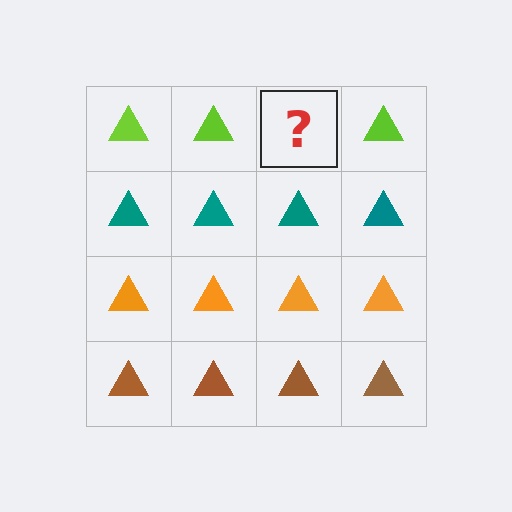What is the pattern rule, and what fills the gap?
The rule is that each row has a consistent color. The gap should be filled with a lime triangle.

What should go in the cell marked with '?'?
The missing cell should contain a lime triangle.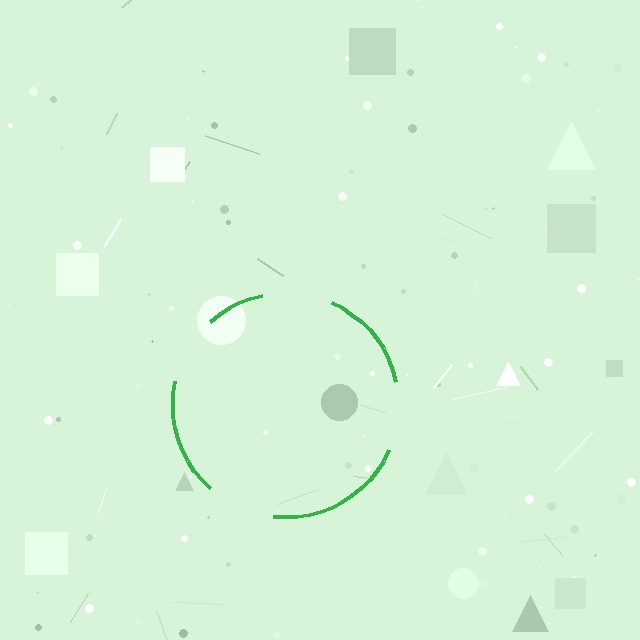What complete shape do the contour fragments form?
The contour fragments form a circle.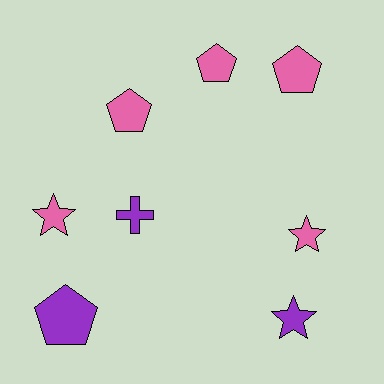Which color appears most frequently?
Pink, with 5 objects.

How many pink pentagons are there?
There are 3 pink pentagons.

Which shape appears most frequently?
Pentagon, with 4 objects.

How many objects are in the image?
There are 8 objects.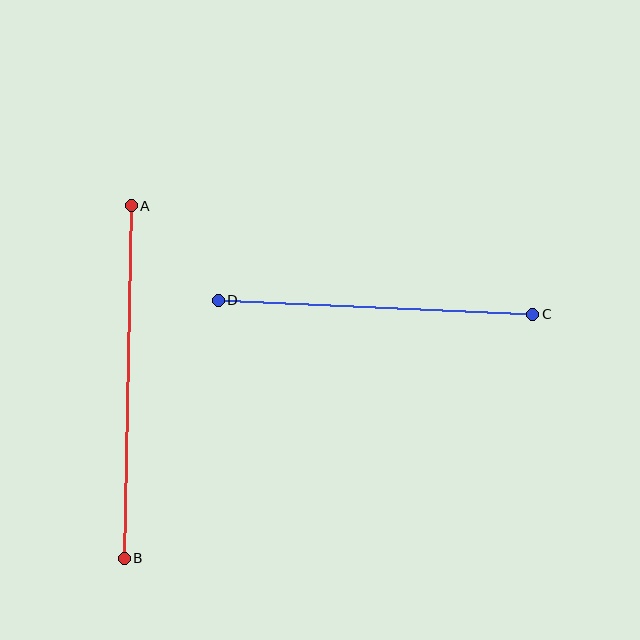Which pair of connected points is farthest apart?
Points A and B are farthest apart.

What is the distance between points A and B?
The distance is approximately 353 pixels.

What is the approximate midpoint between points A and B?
The midpoint is at approximately (128, 382) pixels.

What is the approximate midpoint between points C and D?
The midpoint is at approximately (376, 307) pixels.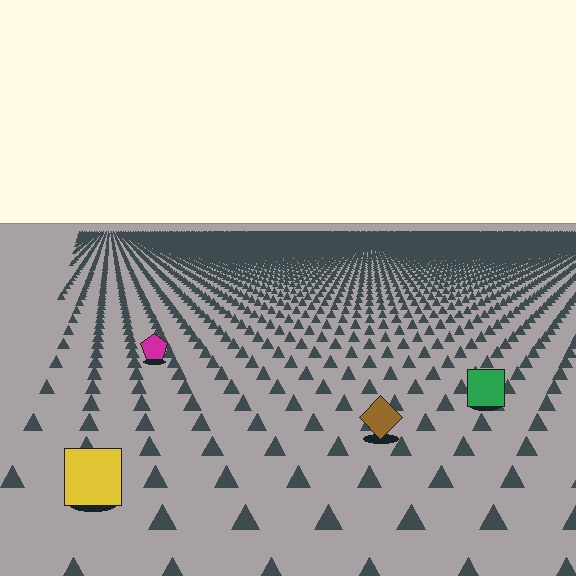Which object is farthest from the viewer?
The magenta pentagon is farthest from the viewer. It appears smaller and the ground texture around it is denser.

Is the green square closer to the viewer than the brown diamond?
No. The brown diamond is closer — you can tell from the texture gradient: the ground texture is coarser near it.